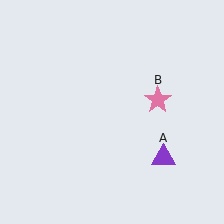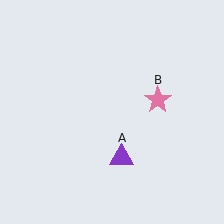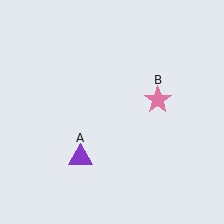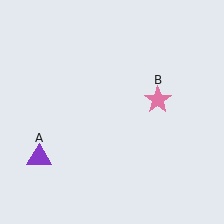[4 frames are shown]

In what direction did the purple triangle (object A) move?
The purple triangle (object A) moved left.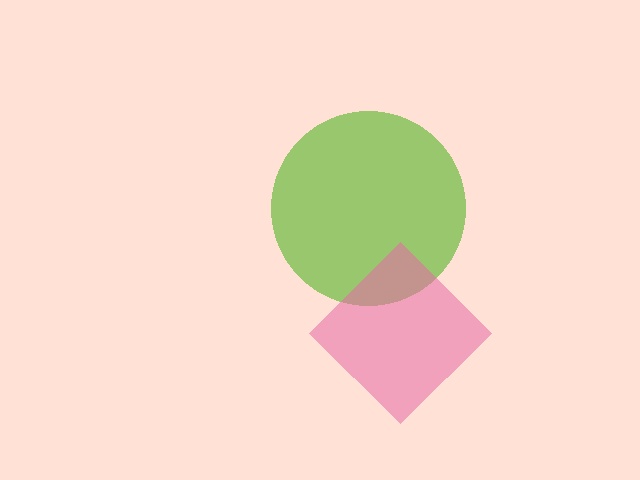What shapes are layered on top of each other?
The layered shapes are: a lime circle, a pink diamond.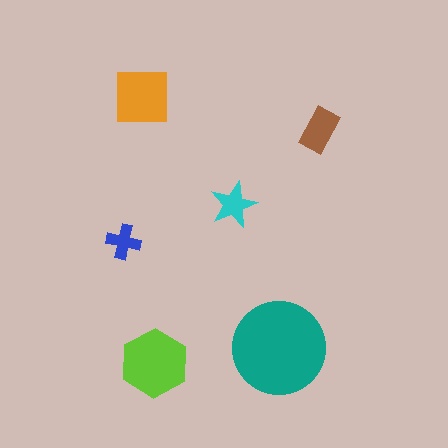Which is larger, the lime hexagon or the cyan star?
The lime hexagon.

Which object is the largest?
The teal circle.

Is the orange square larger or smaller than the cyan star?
Larger.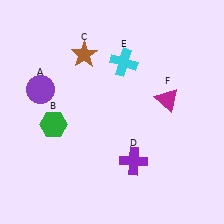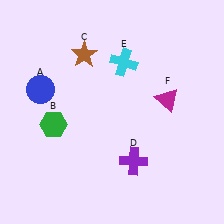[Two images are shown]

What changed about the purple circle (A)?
In Image 1, A is purple. In Image 2, it changed to blue.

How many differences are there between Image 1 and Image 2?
There is 1 difference between the two images.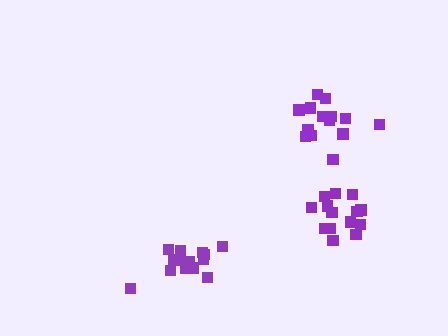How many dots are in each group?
Group 1: 14 dots, Group 2: 14 dots, Group 3: 14 dots (42 total).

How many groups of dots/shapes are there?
There are 3 groups.